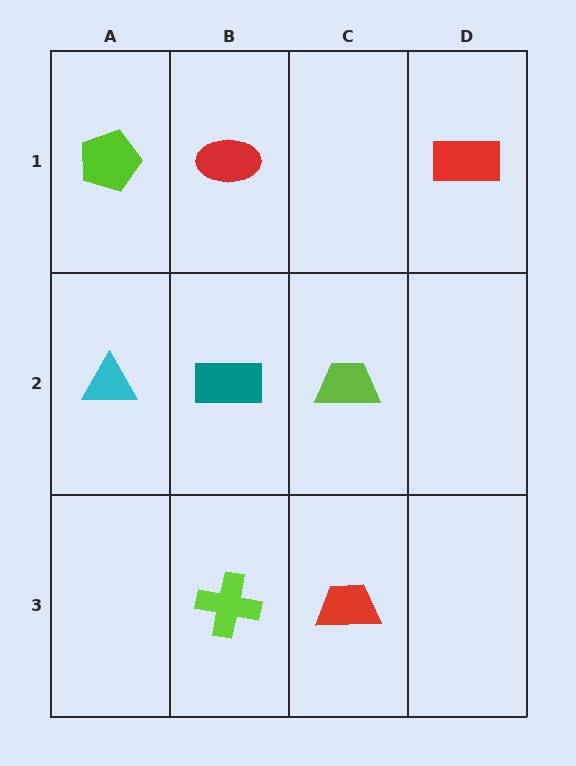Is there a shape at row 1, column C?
No, that cell is empty.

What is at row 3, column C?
A red trapezoid.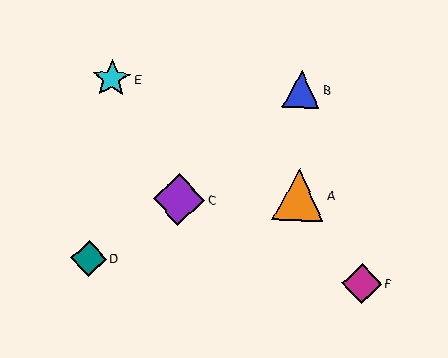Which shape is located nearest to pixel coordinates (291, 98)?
The blue triangle (labeled B) at (302, 89) is nearest to that location.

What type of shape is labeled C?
Shape C is a purple diamond.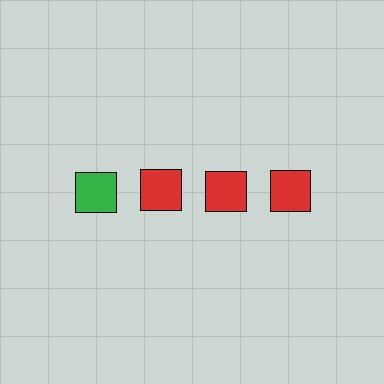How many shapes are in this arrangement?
There are 4 shapes arranged in a grid pattern.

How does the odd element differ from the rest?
It has a different color: green instead of red.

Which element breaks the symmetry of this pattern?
The green square in the top row, leftmost column breaks the symmetry. All other shapes are red squares.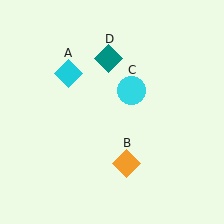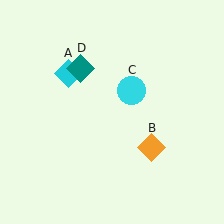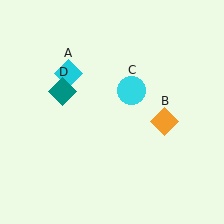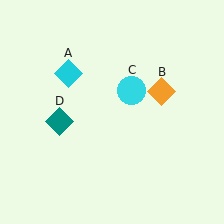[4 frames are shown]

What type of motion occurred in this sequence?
The orange diamond (object B), teal diamond (object D) rotated counterclockwise around the center of the scene.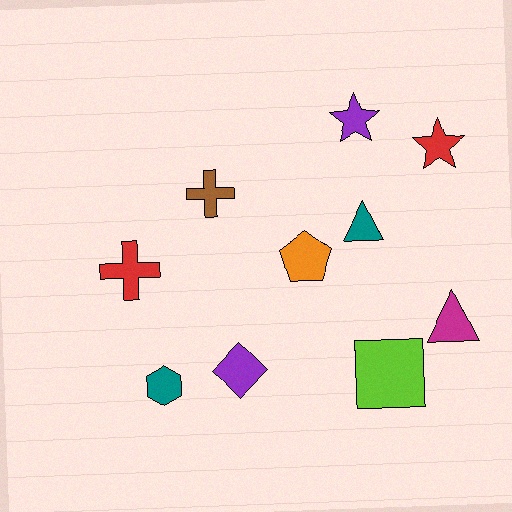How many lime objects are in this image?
There is 1 lime object.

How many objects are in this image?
There are 10 objects.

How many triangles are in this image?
There are 2 triangles.